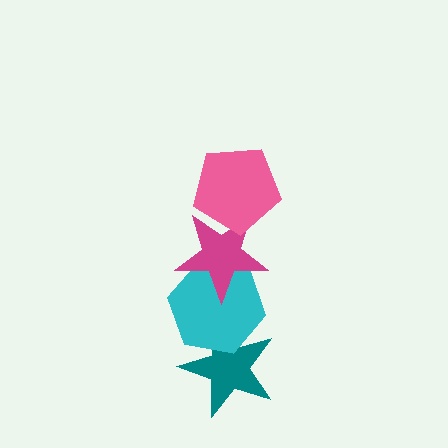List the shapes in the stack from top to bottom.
From top to bottom: the pink pentagon, the magenta star, the cyan hexagon, the teal star.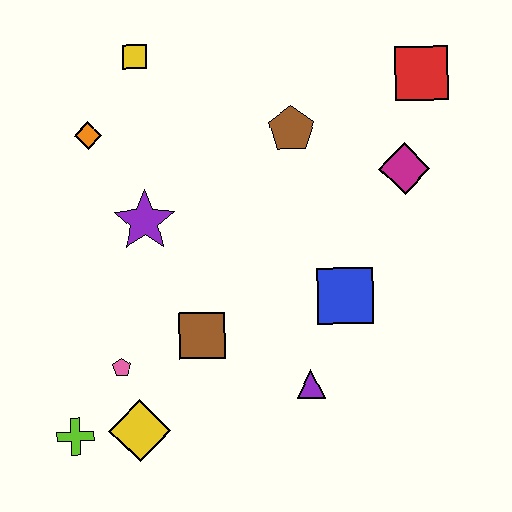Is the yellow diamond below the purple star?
Yes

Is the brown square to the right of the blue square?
No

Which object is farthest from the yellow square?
The lime cross is farthest from the yellow square.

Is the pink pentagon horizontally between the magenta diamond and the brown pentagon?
No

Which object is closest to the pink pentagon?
The yellow diamond is closest to the pink pentagon.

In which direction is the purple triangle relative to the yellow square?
The purple triangle is below the yellow square.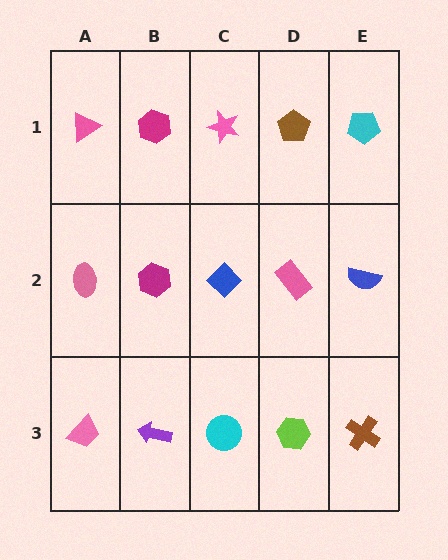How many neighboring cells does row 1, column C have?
3.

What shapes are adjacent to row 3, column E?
A blue semicircle (row 2, column E), a lime hexagon (row 3, column D).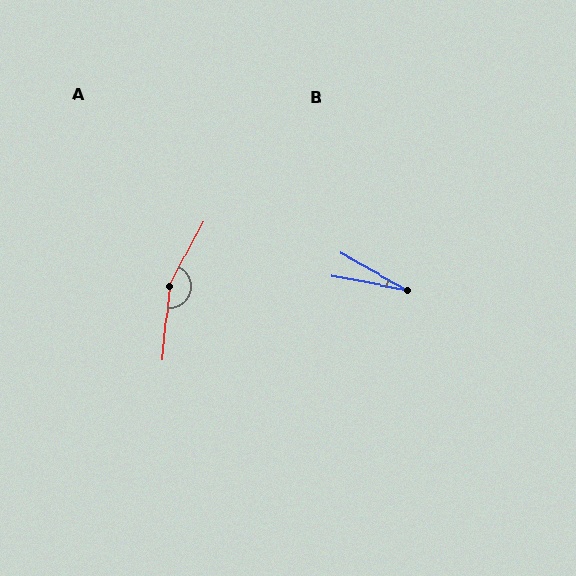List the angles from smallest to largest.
B (18°), A (158°).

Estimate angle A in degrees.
Approximately 158 degrees.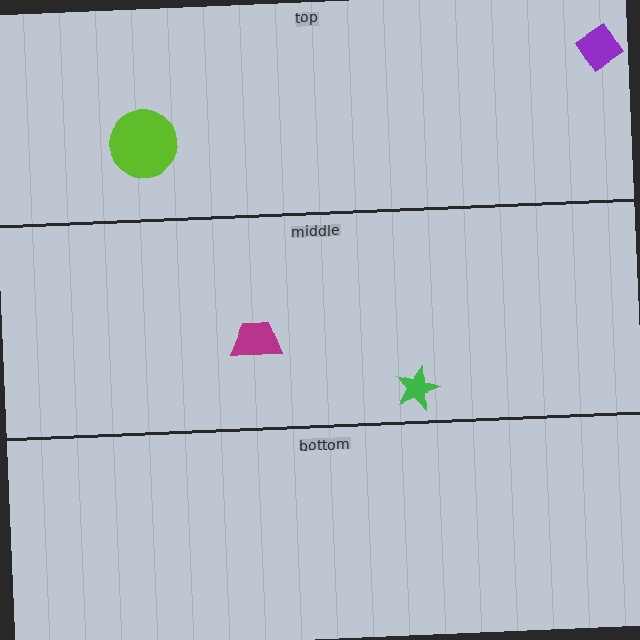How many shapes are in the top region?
2.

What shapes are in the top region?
The lime circle, the purple diamond.